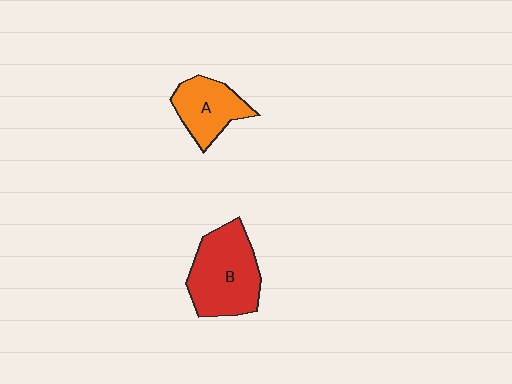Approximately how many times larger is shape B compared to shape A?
Approximately 1.5 times.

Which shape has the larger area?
Shape B (red).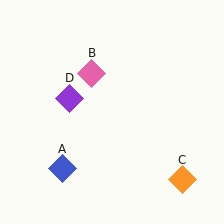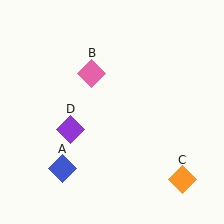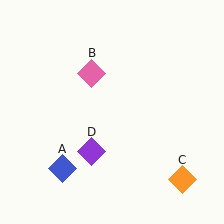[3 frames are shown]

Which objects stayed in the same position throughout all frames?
Blue diamond (object A) and pink diamond (object B) and orange diamond (object C) remained stationary.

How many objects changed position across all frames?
1 object changed position: purple diamond (object D).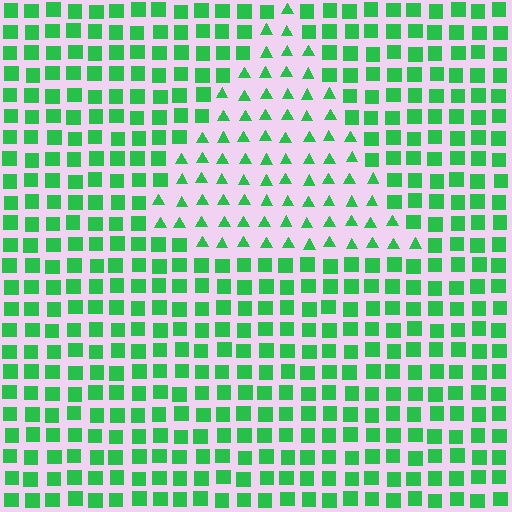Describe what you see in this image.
The image is filled with small green elements arranged in a uniform grid. A triangle-shaped region contains triangles, while the surrounding area contains squares. The boundary is defined purely by the change in element shape.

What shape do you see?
I see a triangle.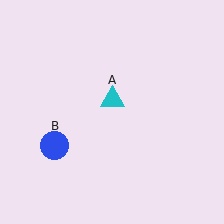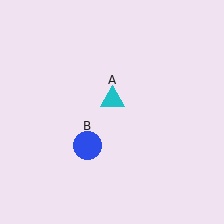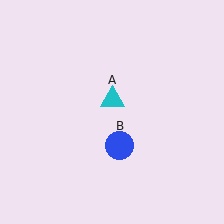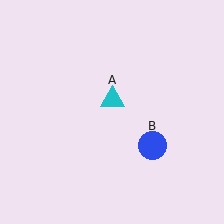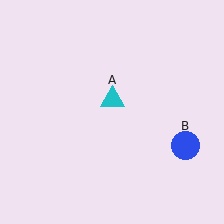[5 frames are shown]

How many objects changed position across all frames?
1 object changed position: blue circle (object B).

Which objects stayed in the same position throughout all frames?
Cyan triangle (object A) remained stationary.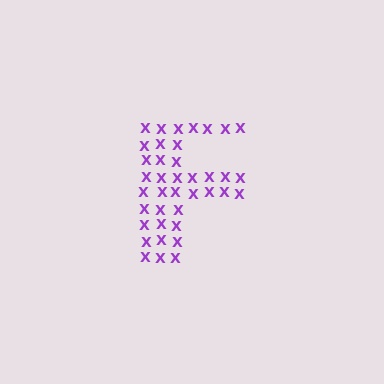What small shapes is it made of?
It is made of small letter X's.